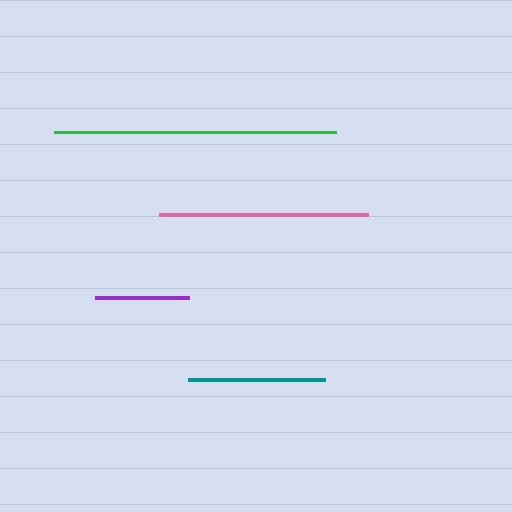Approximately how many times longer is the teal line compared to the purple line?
The teal line is approximately 1.5 times the length of the purple line.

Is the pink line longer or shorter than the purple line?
The pink line is longer than the purple line.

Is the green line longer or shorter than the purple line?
The green line is longer than the purple line.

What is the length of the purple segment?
The purple segment is approximately 94 pixels long.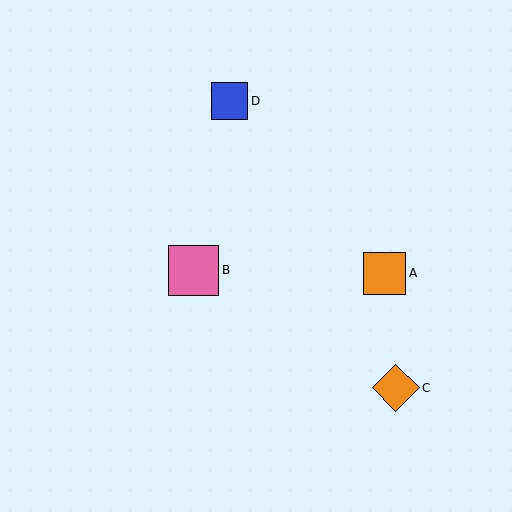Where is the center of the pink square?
The center of the pink square is at (194, 270).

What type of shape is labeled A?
Shape A is an orange square.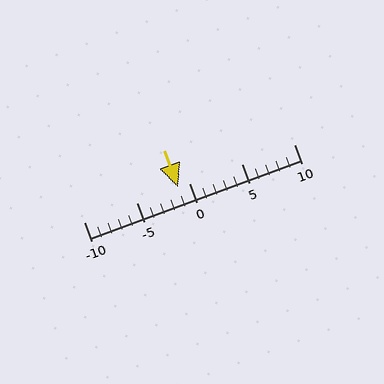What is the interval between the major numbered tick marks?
The major tick marks are spaced 5 units apart.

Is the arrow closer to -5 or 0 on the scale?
The arrow is closer to 0.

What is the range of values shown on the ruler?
The ruler shows values from -10 to 10.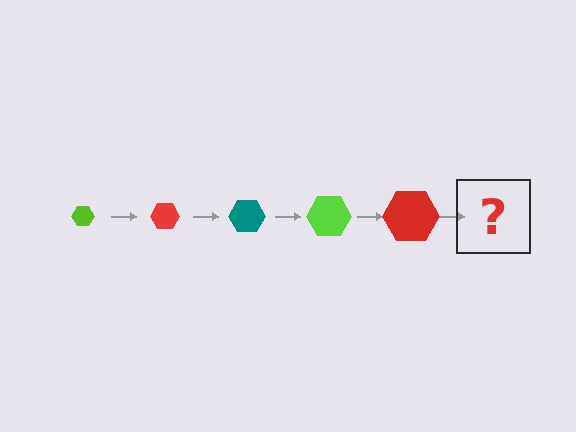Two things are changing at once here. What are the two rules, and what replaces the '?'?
The two rules are that the hexagon grows larger each step and the color cycles through lime, red, and teal. The '?' should be a teal hexagon, larger than the previous one.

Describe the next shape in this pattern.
It should be a teal hexagon, larger than the previous one.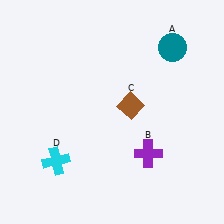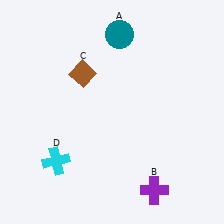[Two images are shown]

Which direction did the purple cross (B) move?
The purple cross (B) moved down.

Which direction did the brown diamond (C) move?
The brown diamond (C) moved left.